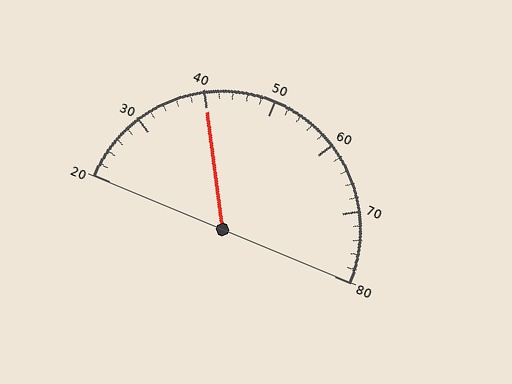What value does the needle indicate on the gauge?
The needle indicates approximately 40.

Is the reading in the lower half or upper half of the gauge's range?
The reading is in the lower half of the range (20 to 80).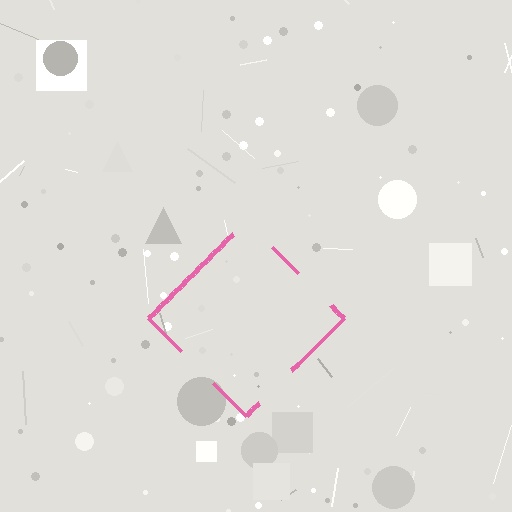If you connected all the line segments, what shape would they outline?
They would outline a diamond.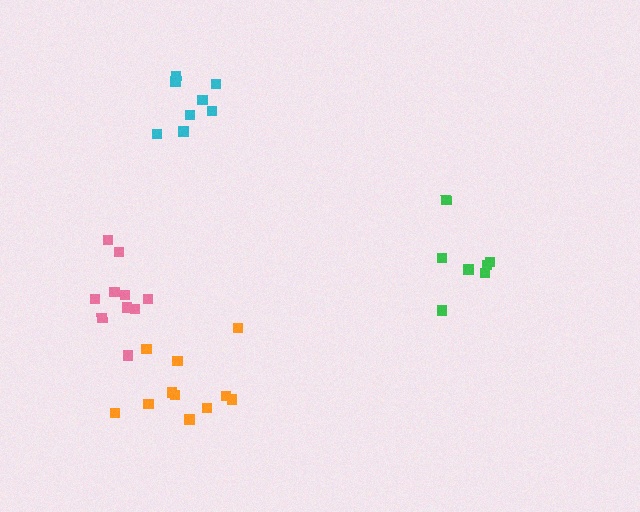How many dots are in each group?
Group 1: 7 dots, Group 2: 8 dots, Group 3: 11 dots, Group 4: 10 dots (36 total).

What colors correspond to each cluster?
The clusters are colored: green, cyan, orange, pink.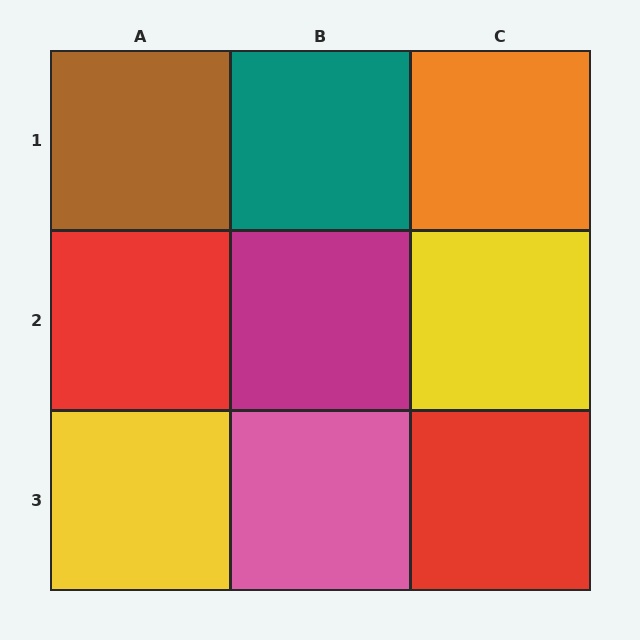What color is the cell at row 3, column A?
Yellow.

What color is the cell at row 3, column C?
Red.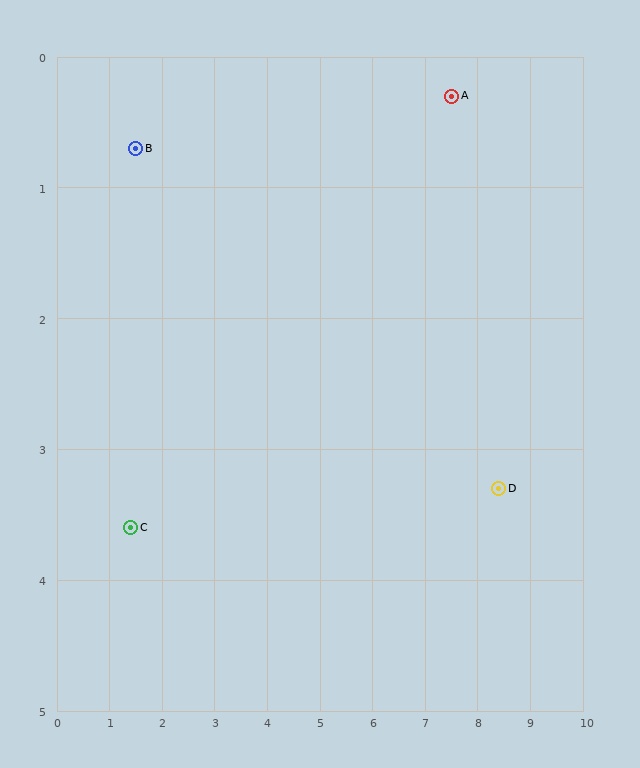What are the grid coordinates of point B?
Point B is at approximately (1.5, 0.7).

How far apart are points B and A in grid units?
Points B and A are about 6.0 grid units apart.